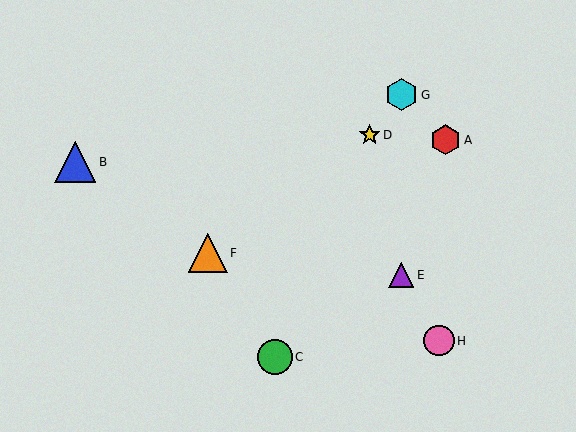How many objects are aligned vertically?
2 objects (E, G) are aligned vertically.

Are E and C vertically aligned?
No, E is at x≈401 and C is at x≈275.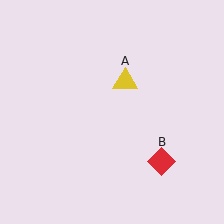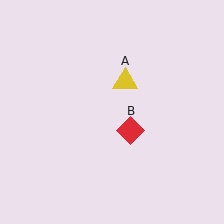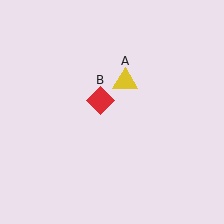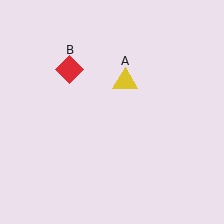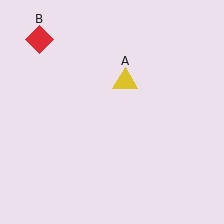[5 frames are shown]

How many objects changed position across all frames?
1 object changed position: red diamond (object B).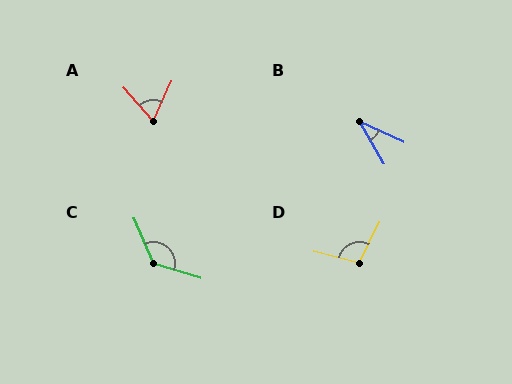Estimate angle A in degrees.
Approximately 66 degrees.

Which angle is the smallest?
B, at approximately 35 degrees.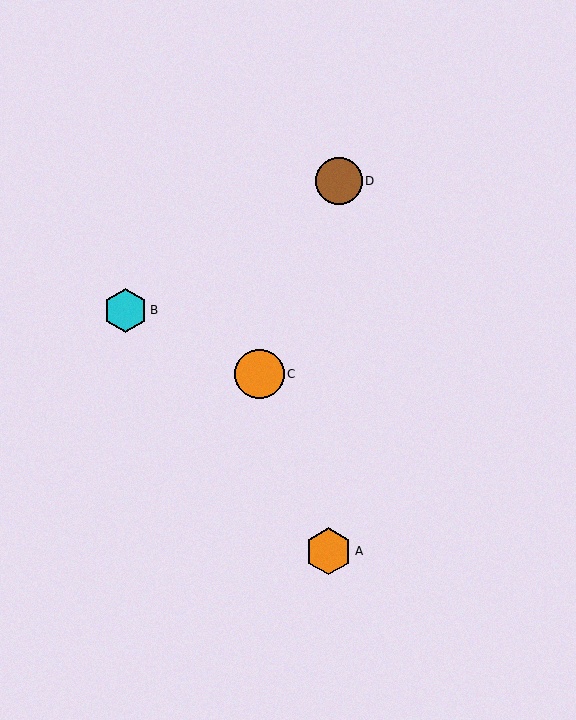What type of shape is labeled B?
Shape B is a cyan hexagon.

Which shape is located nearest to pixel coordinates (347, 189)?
The brown circle (labeled D) at (339, 181) is nearest to that location.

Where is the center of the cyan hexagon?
The center of the cyan hexagon is at (125, 310).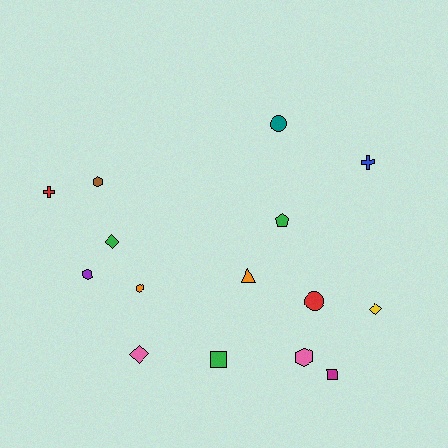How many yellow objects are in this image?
There is 1 yellow object.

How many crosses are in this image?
There are 2 crosses.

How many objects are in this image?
There are 15 objects.